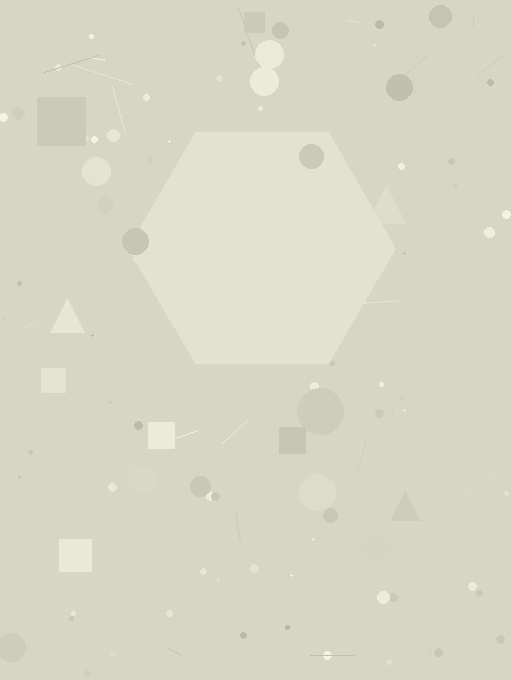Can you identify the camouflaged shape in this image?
The camouflaged shape is a hexagon.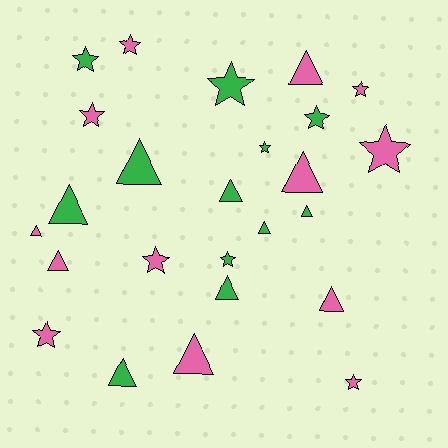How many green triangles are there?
There are 7 green triangles.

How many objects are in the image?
There are 25 objects.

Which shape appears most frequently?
Triangle, with 13 objects.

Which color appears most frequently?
Pink, with 13 objects.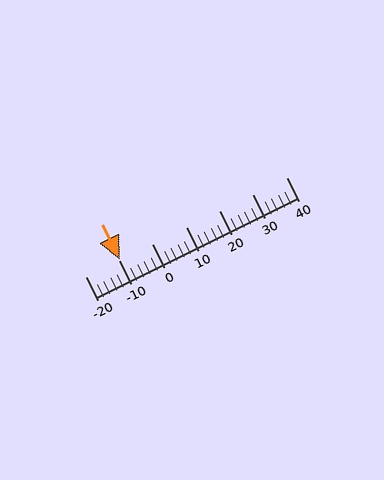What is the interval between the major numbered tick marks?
The major tick marks are spaced 10 units apart.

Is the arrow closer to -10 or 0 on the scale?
The arrow is closer to -10.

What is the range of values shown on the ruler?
The ruler shows values from -20 to 40.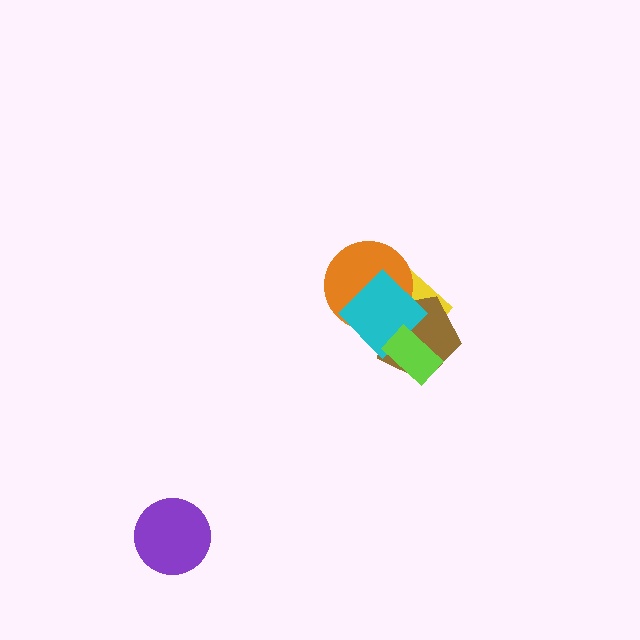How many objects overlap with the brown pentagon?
4 objects overlap with the brown pentagon.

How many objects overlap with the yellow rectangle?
4 objects overlap with the yellow rectangle.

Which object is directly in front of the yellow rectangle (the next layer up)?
The brown pentagon is directly in front of the yellow rectangle.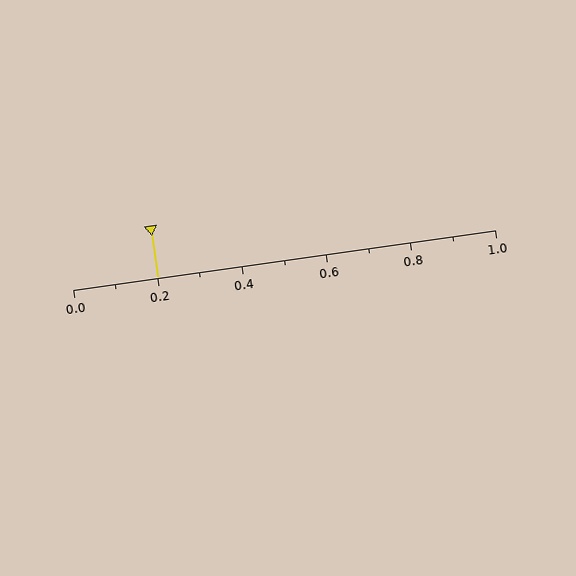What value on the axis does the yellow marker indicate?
The marker indicates approximately 0.2.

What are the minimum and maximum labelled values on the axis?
The axis runs from 0.0 to 1.0.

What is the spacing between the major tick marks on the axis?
The major ticks are spaced 0.2 apart.